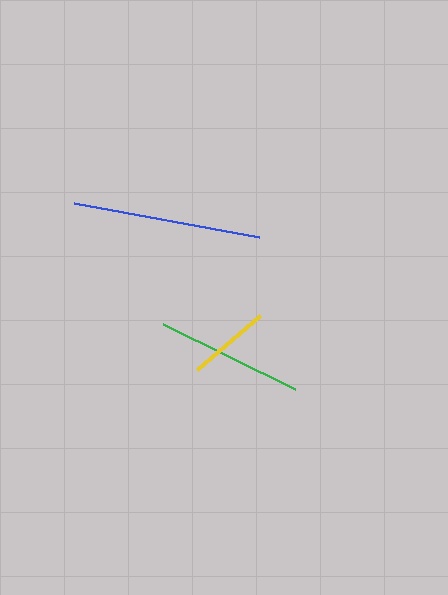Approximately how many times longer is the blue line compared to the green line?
The blue line is approximately 1.3 times the length of the green line.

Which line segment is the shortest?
The yellow line is the shortest at approximately 83 pixels.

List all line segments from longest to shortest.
From longest to shortest: blue, green, yellow.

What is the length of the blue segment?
The blue segment is approximately 188 pixels long.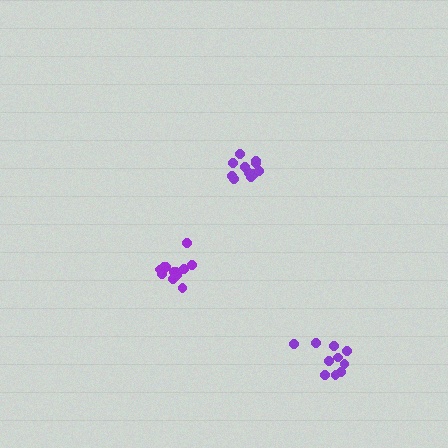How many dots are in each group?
Group 1: 12 dots, Group 2: 10 dots, Group 3: 12 dots (34 total).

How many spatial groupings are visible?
There are 3 spatial groupings.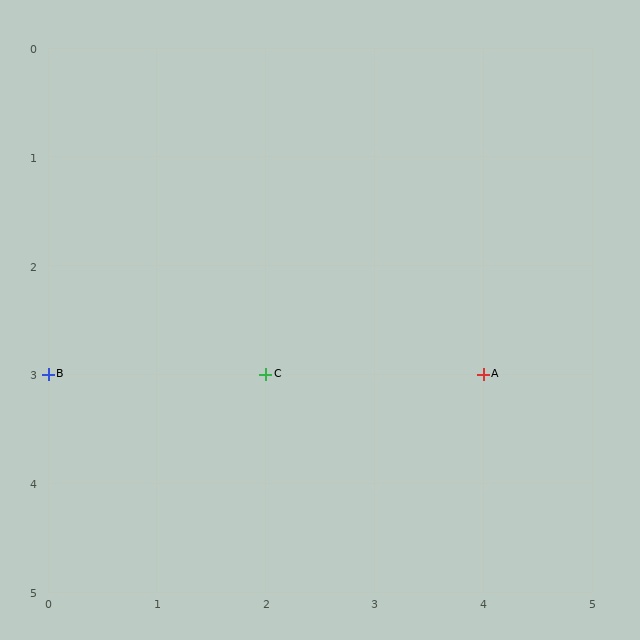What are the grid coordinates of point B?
Point B is at grid coordinates (0, 3).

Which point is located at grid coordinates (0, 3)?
Point B is at (0, 3).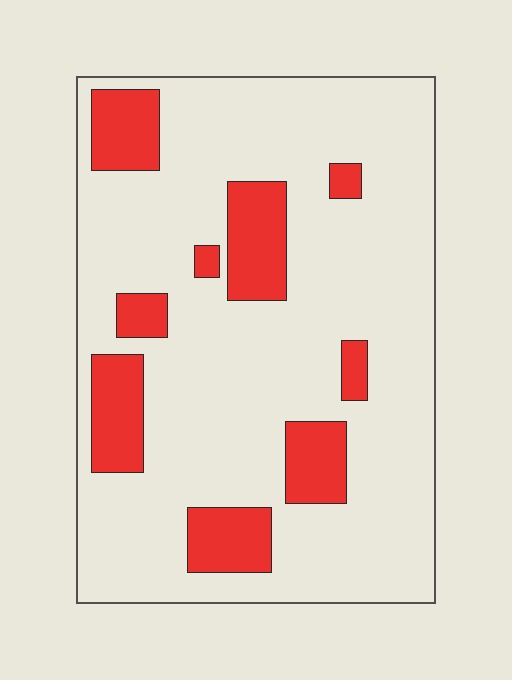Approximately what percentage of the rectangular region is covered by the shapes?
Approximately 20%.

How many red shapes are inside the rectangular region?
9.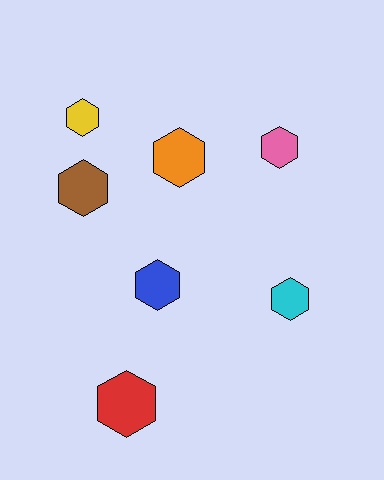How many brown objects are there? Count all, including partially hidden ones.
There is 1 brown object.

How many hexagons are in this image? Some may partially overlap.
There are 7 hexagons.